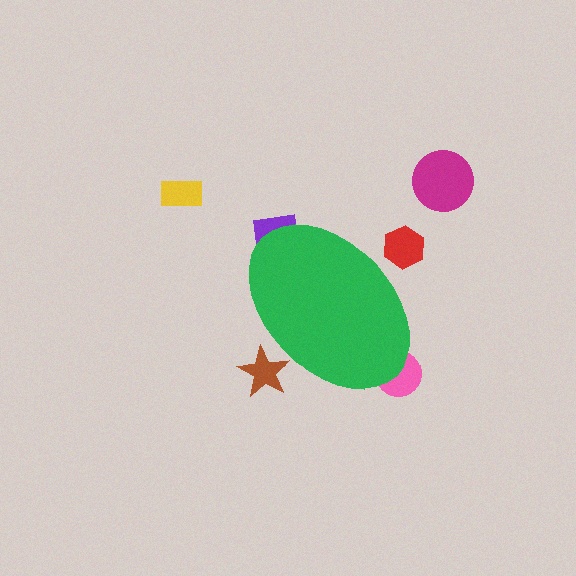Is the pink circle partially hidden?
Yes, the pink circle is partially hidden behind the green ellipse.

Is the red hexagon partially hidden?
Yes, the red hexagon is partially hidden behind the green ellipse.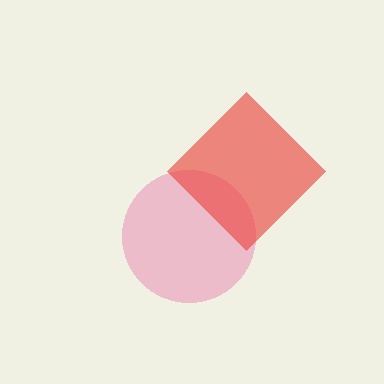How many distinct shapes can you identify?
There are 2 distinct shapes: a pink circle, a red diamond.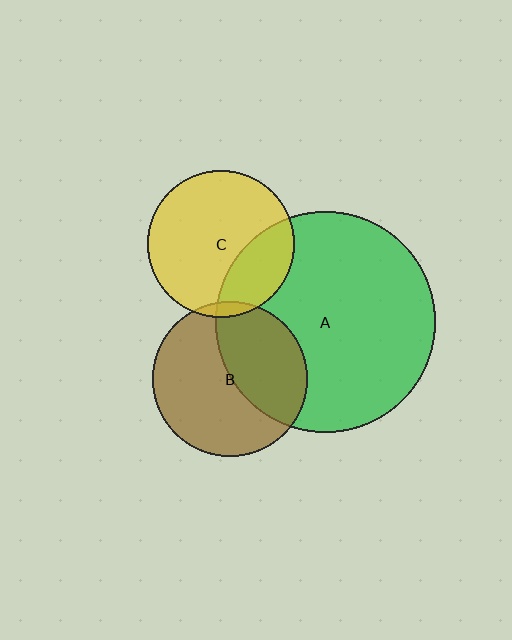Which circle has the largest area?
Circle A (green).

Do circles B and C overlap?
Yes.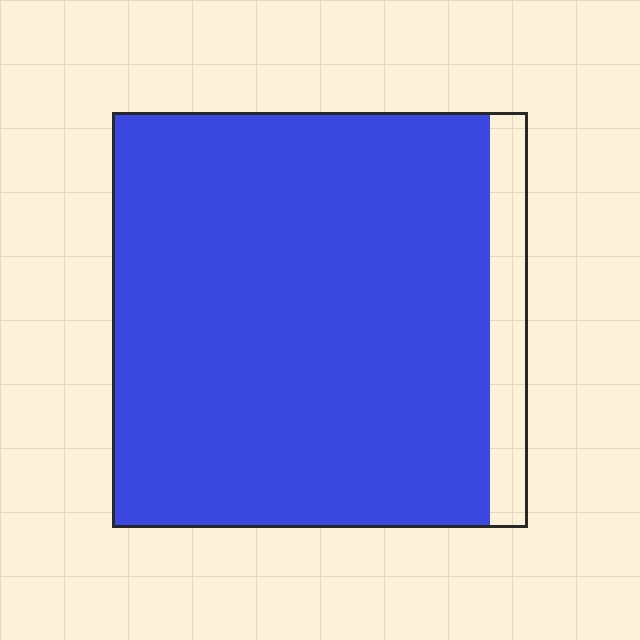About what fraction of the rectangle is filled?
About nine tenths (9/10).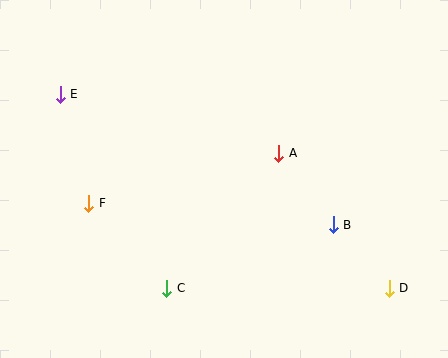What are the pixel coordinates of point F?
Point F is at (89, 203).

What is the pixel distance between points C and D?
The distance between C and D is 222 pixels.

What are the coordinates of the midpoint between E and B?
The midpoint between E and B is at (197, 159).